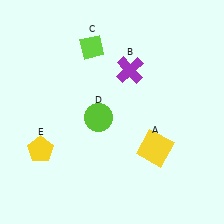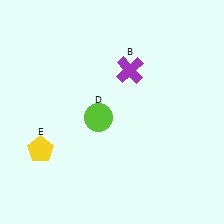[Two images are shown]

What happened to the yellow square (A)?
The yellow square (A) was removed in Image 2. It was in the bottom-right area of Image 1.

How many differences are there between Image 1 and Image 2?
There are 2 differences between the two images.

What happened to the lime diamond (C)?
The lime diamond (C) was removed in Image 2. It was in the top-left area of Image 1.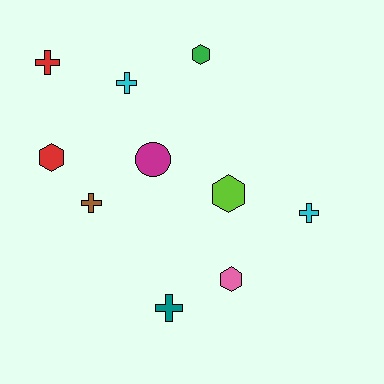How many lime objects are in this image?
There is 1 lime object.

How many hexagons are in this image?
There are 4 hexagons.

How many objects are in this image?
There are 10 objects.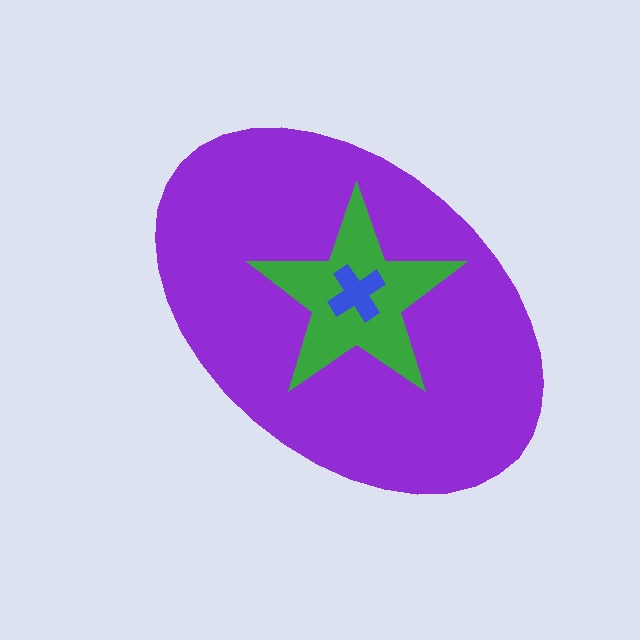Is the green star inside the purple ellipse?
Yes.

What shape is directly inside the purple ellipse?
The green star.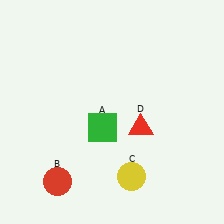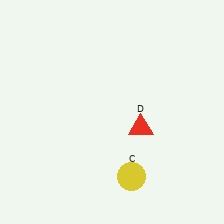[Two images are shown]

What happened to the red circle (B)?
The red circle (B) was removed in Image 2. It was in the bottom-left area of Image 1.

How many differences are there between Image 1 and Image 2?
There are 2 differences between the two images.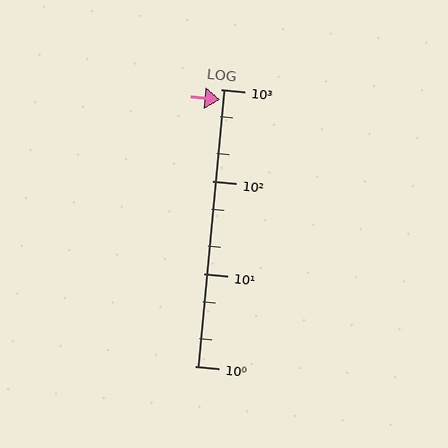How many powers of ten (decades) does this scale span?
The scale spans 3 decades, from 1 to 1000.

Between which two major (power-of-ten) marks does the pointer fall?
The pointer is between 100 and 1000.